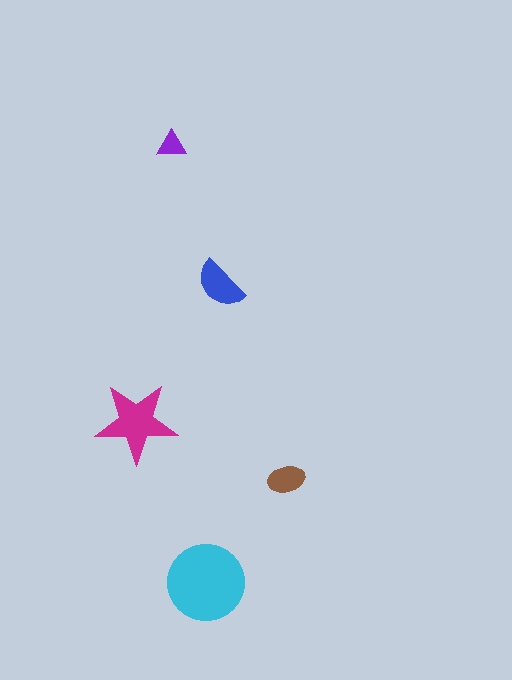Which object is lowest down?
The cyan circle is bottommost.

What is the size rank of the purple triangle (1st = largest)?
5th.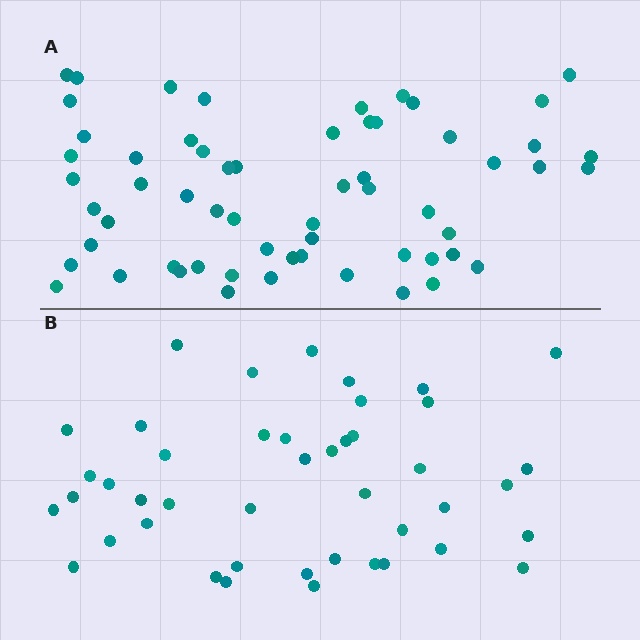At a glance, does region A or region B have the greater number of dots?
Region A (the top region) has more dots.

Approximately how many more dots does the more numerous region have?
Region A has approximately 15 more dots than region B.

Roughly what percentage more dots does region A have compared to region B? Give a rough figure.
About 35% more.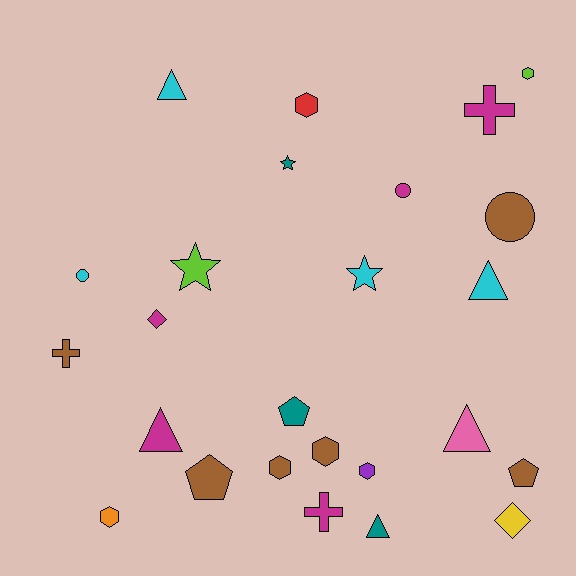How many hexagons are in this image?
There are 6 hexagons.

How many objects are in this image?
There are 25 objects.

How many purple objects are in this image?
There is 1 purple object.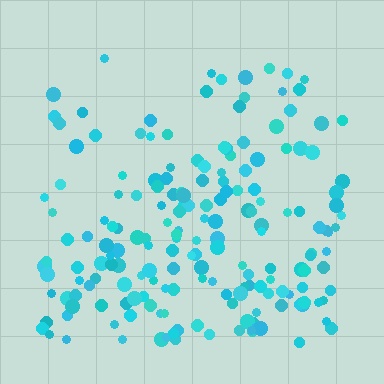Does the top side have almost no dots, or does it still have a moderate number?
Still a moderate number, just noticeably fewer than the bottom.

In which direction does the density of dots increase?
From top to bottom, with the bottom side densest.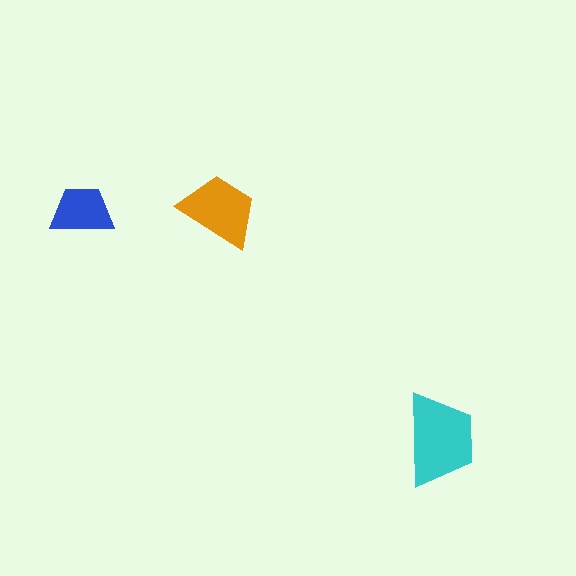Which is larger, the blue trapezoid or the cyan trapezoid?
The cyan one.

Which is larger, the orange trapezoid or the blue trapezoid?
The orange one.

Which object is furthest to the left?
The blue trapezoid is leftmost.